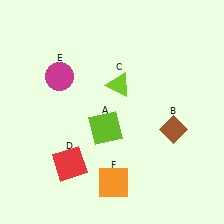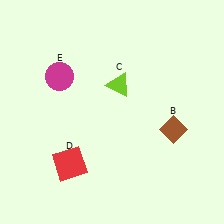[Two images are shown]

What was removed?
The lime square (A), the orange square (F) were removed in Image 2.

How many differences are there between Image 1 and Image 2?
There are 2 differences between the two images.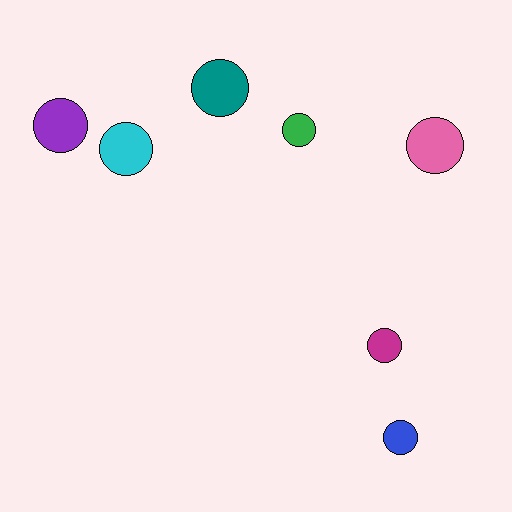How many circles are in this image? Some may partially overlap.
There are 7 circles.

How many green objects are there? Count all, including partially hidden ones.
There is 1 green object.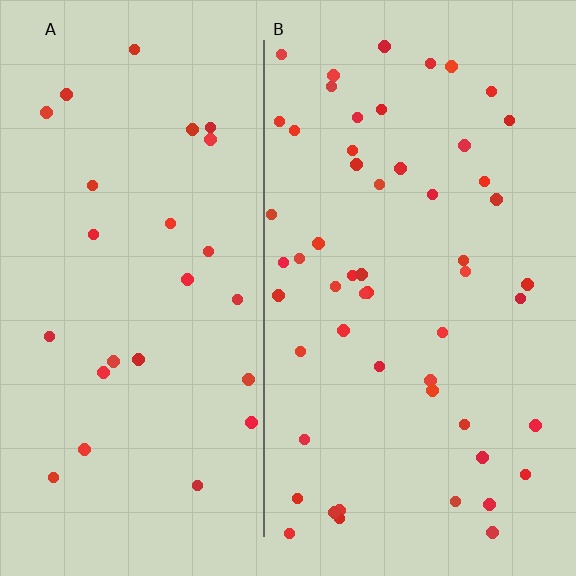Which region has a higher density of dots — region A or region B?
B (the right).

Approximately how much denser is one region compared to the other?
Approximately 2.1× — region B over region A.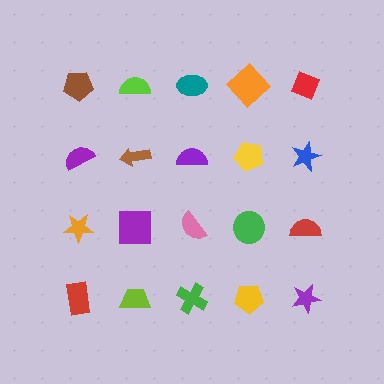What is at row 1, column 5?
A red diamond.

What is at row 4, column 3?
A green cross.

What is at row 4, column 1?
A red rectangle.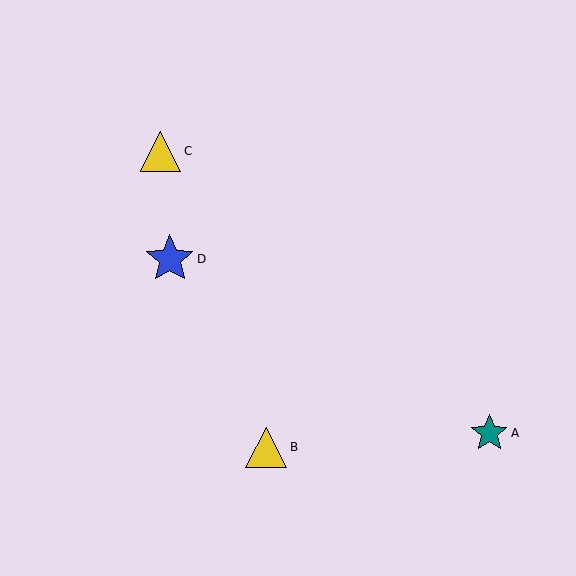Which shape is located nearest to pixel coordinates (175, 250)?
The blue star (labeled D) at (170, 259) is nearest to that location.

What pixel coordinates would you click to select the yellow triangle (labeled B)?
Click at (266, 447) to select the yellow triangle B.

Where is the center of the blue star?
The center of the blue star is at (170, 259).